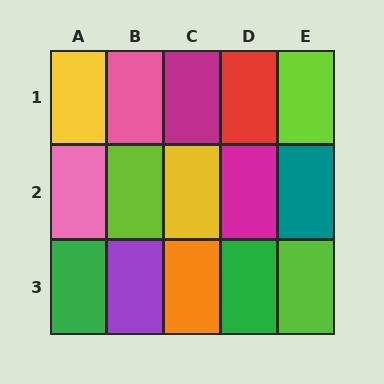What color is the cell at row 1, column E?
Lime.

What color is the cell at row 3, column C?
Orange.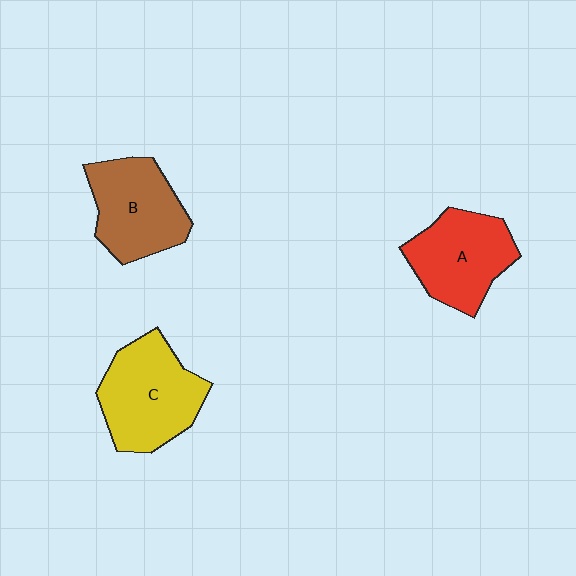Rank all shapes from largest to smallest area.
From largest to smallest: C (yellow), B (brown), A (red).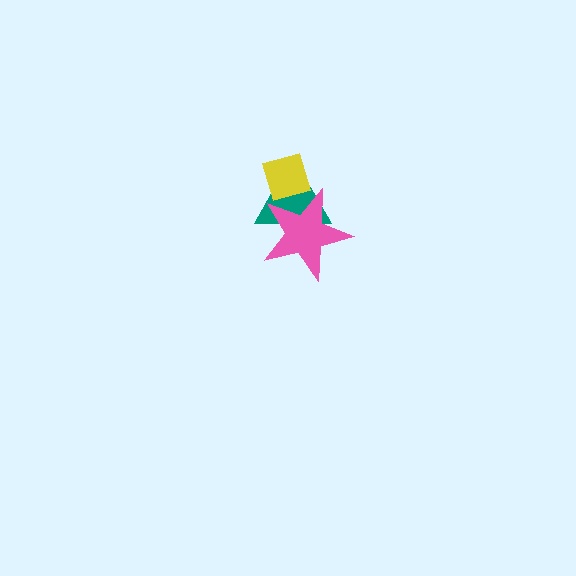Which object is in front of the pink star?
The yellow diamond is in front of the pink star.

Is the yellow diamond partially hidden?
No, no other shape covers it.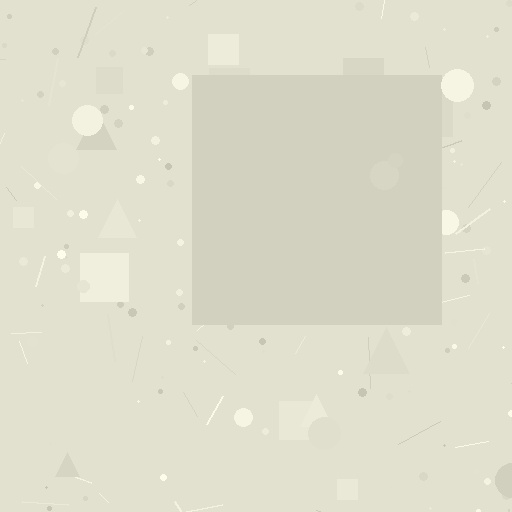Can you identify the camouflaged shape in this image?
The camouflaged shape is a square.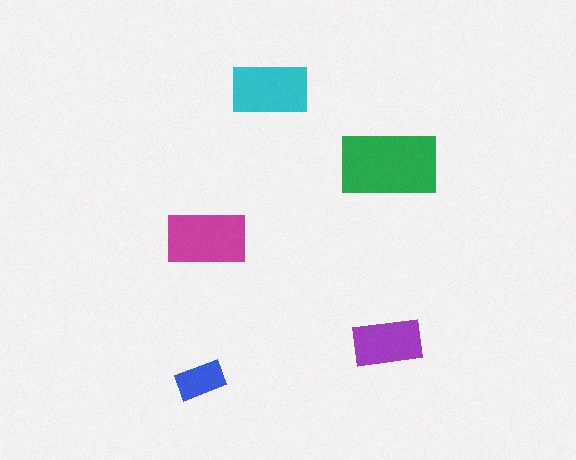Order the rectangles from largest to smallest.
the green one, the magenta one, the cyan one, the purple one, the blue one.